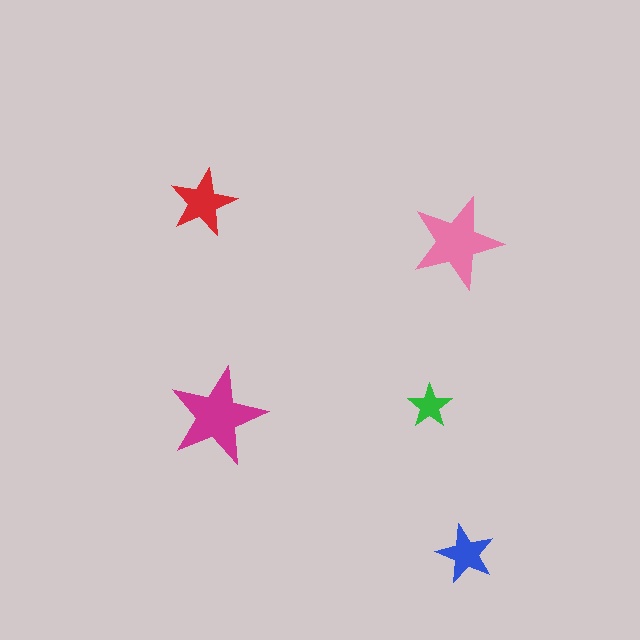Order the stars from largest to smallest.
the magenta one, the pink one, the red one, the blue one, the green one.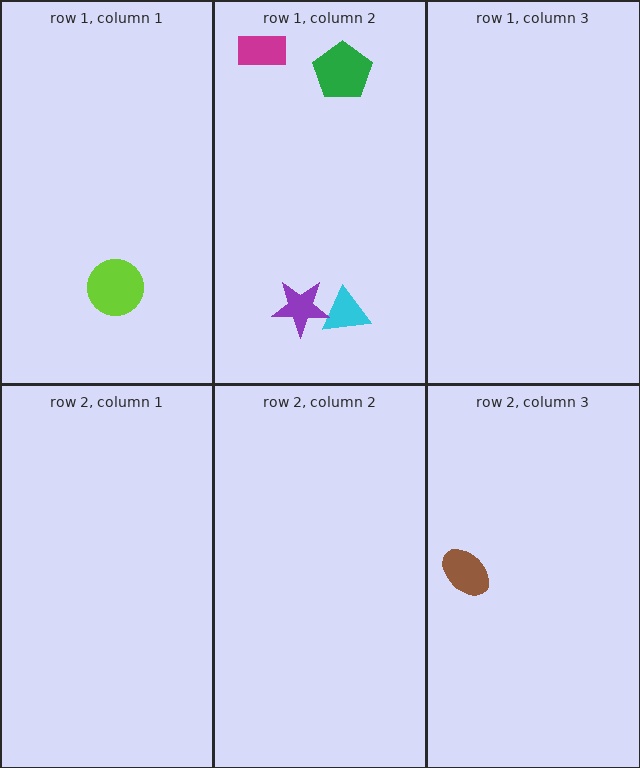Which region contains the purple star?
The row 1, column 2 region.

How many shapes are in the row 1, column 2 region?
4.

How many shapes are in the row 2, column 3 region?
1.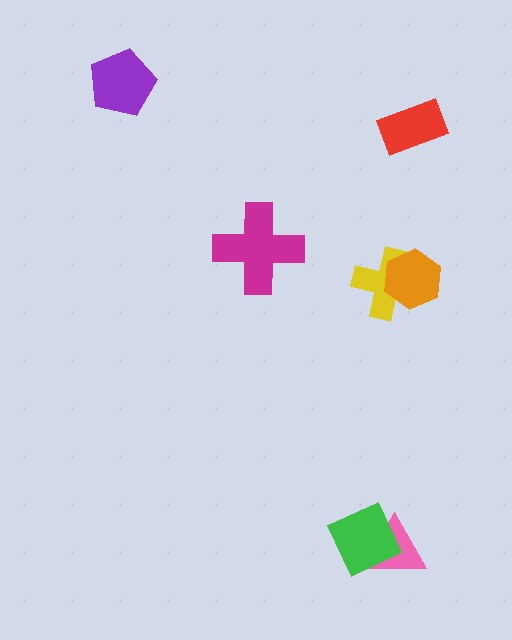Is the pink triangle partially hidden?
Yes, it is partially covered by another shape.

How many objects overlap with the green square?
1 object overlaps with the green square.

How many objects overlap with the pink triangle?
1 object overlaps with the pink triangle.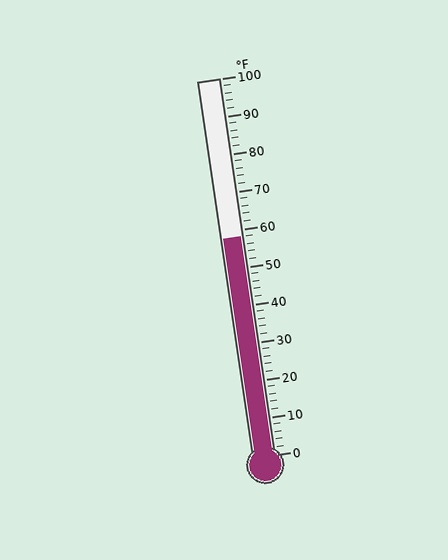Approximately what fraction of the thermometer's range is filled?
The thermometer is filled to approximately 60% of its range.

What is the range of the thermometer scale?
The thermometer scale ranges from 0°F to 100°F.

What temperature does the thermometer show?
The thermometer shows approximately 58°F.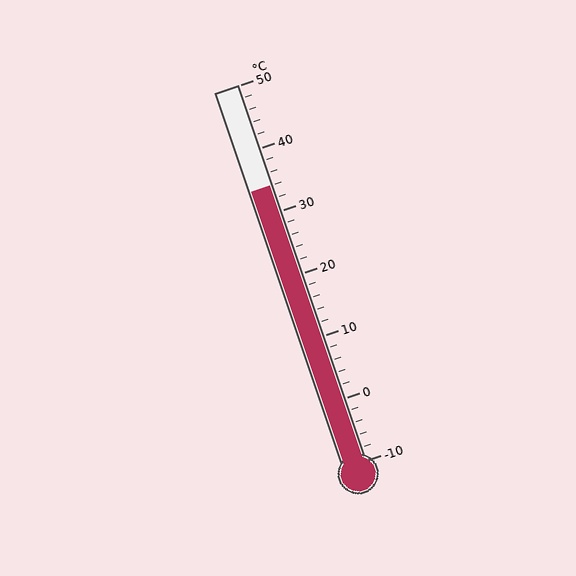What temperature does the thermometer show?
The thermometer shows approximately 34°C.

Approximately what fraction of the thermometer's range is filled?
The thermometer is filled to approximately 75% of its range.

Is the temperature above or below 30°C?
The temperature is above 30°C.